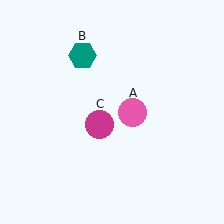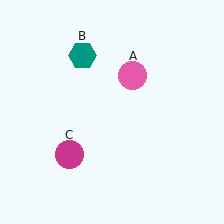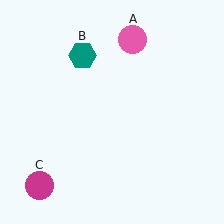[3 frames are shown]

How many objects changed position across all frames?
2 objects changed position: pink circle (object A), magenta circle (object C).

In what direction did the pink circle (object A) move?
The pink circle (object A) moved up.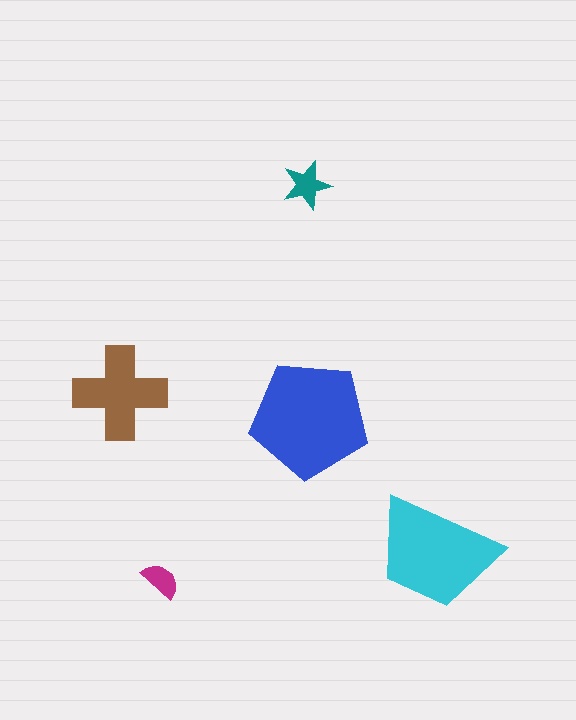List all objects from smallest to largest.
The magenta semicircle, the teal star, the brown cross, the cyan trapezoid, the blue pentagon.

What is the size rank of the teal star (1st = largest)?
4th.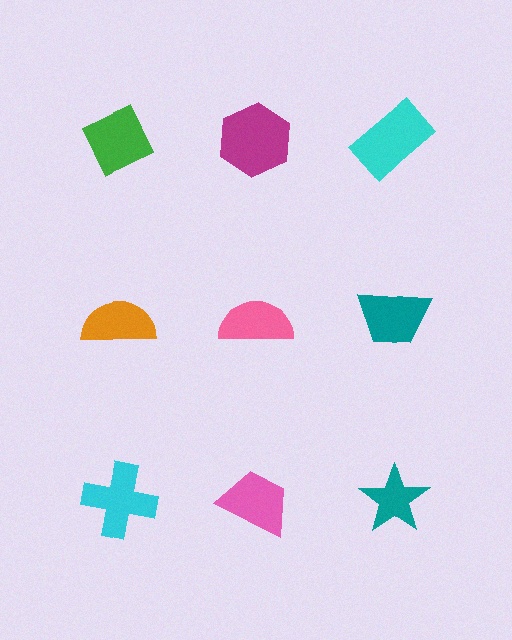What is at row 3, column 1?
A cyan cross.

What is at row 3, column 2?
A pink trapezoid.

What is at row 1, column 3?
A cyan rectangle.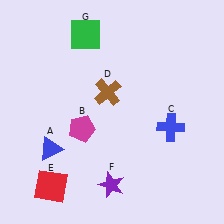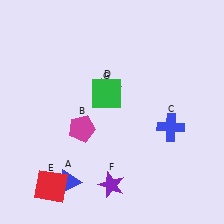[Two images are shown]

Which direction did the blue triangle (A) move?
The blue triangle (A) moved down.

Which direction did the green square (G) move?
The green square (G) moved down.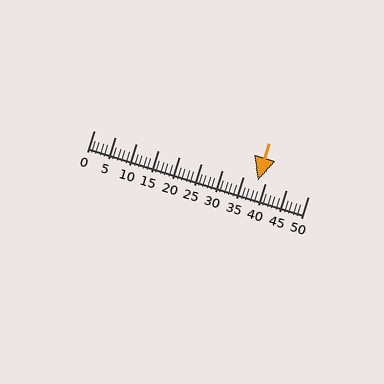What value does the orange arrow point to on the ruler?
The orange arrow points to approximately 38.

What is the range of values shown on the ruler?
The ruler shows values from 0 to 50.